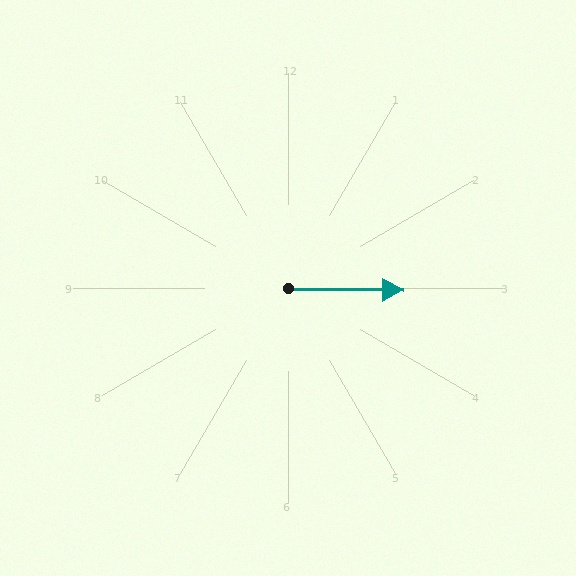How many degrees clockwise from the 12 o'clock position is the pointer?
Approximately 91 degrees.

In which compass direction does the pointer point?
East.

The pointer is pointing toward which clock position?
Roughly 3 o'clock.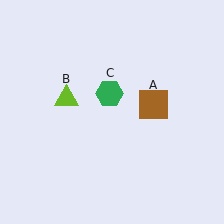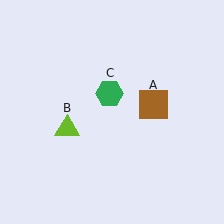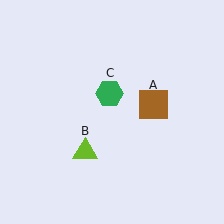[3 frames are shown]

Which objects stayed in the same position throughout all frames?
Brown square (object A) and green hexagon (object C) remained stationary.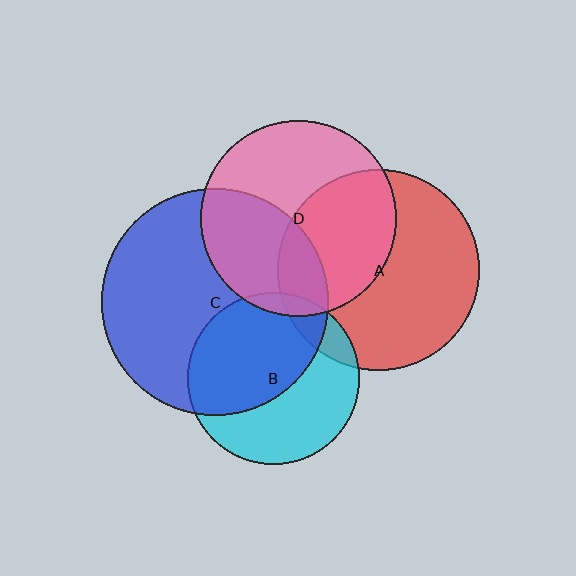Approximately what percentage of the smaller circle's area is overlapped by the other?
Approximately 10%.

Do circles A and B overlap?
Yes.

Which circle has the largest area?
Circle C (blue).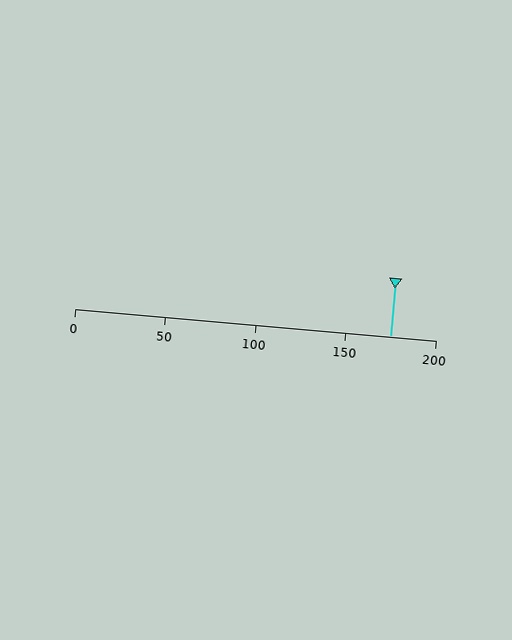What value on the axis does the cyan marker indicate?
The marker indicates approximately 175.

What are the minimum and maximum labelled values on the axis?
The axis runs from 0 to 200.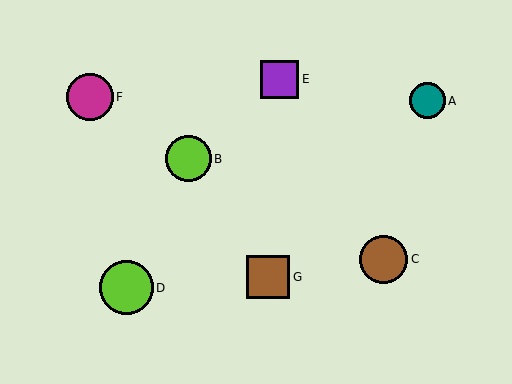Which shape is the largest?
The lime circle (labeled D) is the largest.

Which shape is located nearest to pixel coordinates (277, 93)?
The purple square (labeled E) at (280, 79) is nearest to that location.